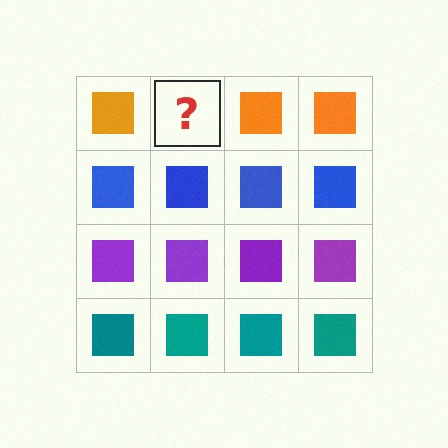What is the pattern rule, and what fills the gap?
The rule is that each row has a consistent color. The gap should be filled with an orange square.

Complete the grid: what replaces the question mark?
The question mark should be replaced with an orange square.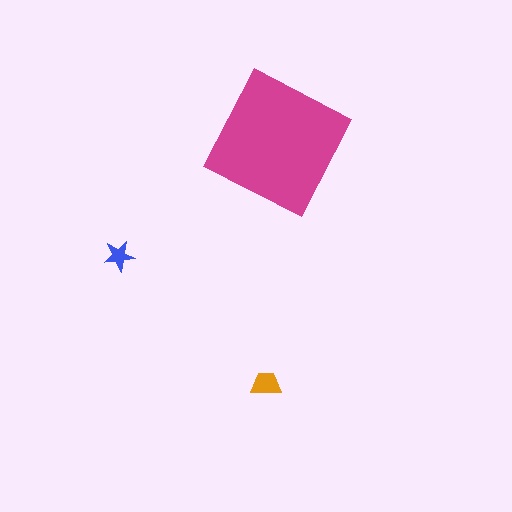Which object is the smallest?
The blue star.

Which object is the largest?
The magenta square.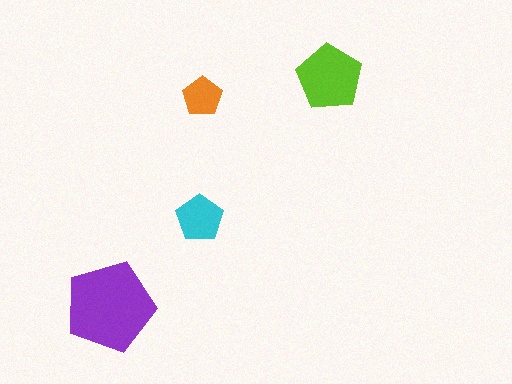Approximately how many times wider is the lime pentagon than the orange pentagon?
About 1.5 times wider.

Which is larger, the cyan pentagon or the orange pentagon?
The cyan one.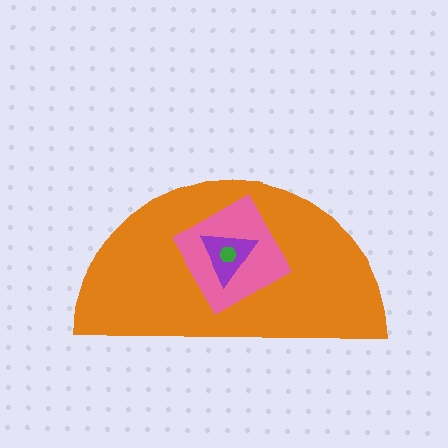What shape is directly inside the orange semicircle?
The pink diamond.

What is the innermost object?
The green hexagon.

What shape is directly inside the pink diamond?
The purple triangle.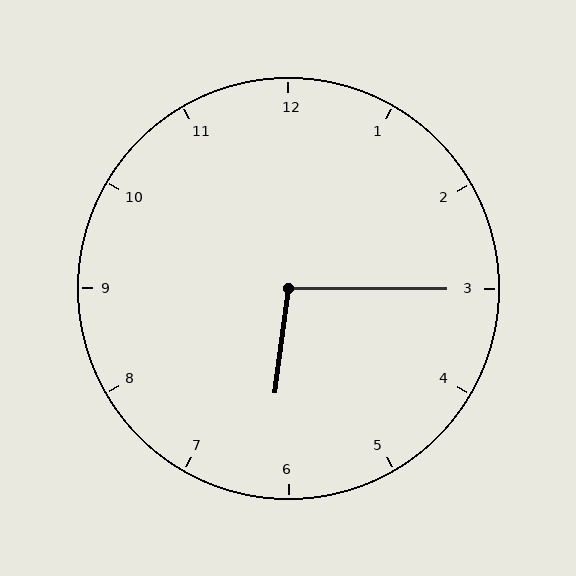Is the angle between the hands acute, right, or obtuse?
It is obtuse.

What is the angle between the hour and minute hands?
Approximately 98 degrees.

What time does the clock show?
6:15.